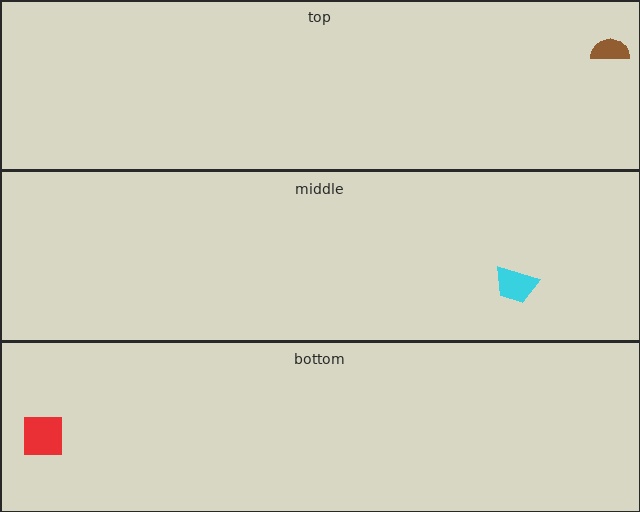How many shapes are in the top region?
1.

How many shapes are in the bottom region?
1.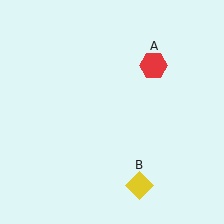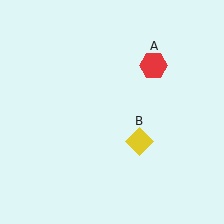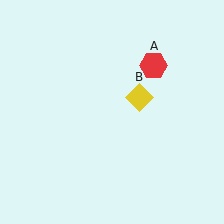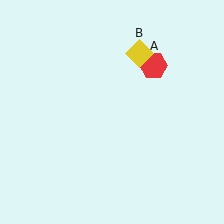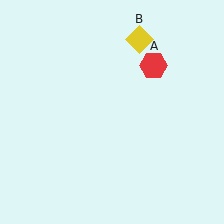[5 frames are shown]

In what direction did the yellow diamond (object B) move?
The yellow diamond (object B) moved up.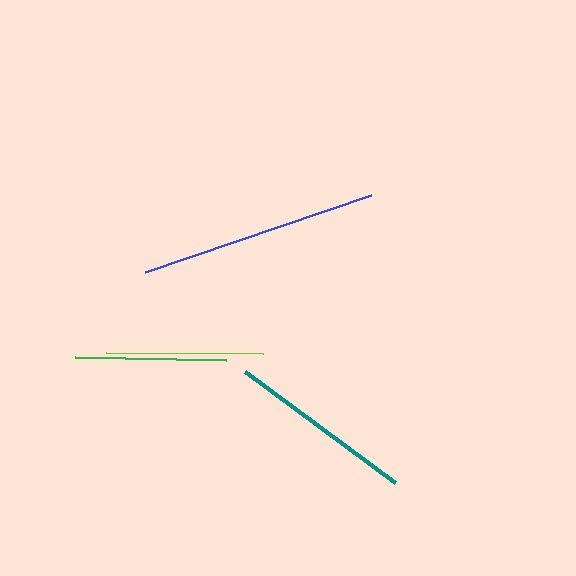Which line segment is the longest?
The blue line is the longest at approximately 238 pixels.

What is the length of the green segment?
The green segment is approximately 151 pixels long.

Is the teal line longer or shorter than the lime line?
The teal line is longer than the lime line.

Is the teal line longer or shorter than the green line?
The teal line is longer than the green line.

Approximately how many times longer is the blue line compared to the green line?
The blue line is approximately 1.6 times the length of the green line.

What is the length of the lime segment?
The lime segment is approximately 157 pixels long.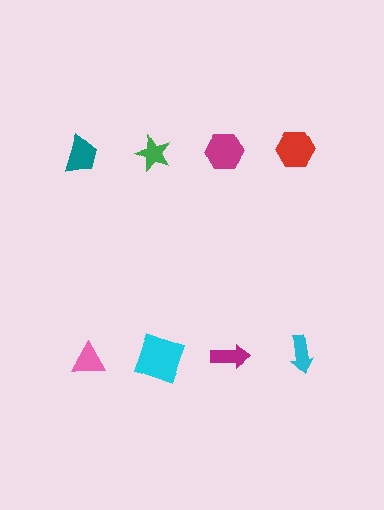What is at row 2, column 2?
A cyan square.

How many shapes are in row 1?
4 shapes.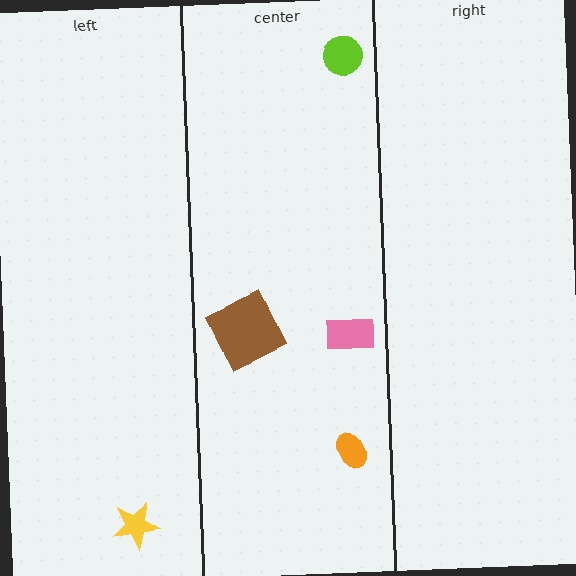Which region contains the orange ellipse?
The center region.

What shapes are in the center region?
The brown square, the orange ellipse, the pink rectangle, the lime circle.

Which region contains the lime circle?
The center region.